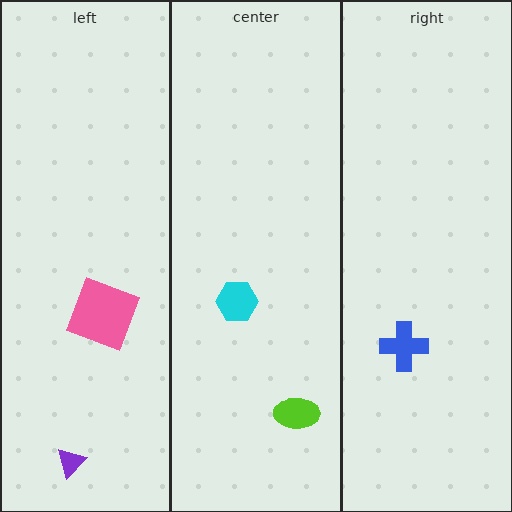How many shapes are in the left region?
2.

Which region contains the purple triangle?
The left region.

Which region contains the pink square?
The left region.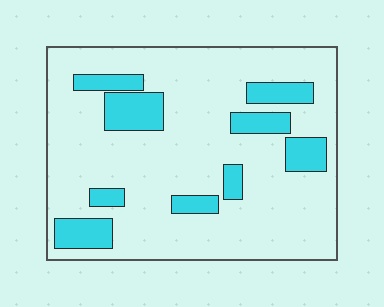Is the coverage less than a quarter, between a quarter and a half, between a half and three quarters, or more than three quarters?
Less than a quarter.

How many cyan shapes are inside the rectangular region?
9.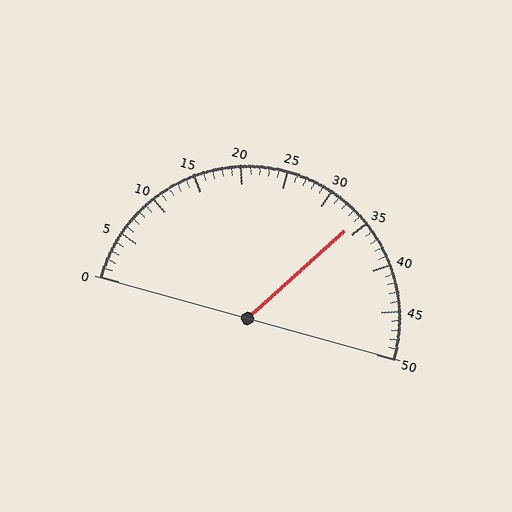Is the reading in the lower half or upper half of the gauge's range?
The reading is in the upper half of the range (0 to 50).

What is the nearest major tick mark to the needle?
The nearest major tick mark is 35.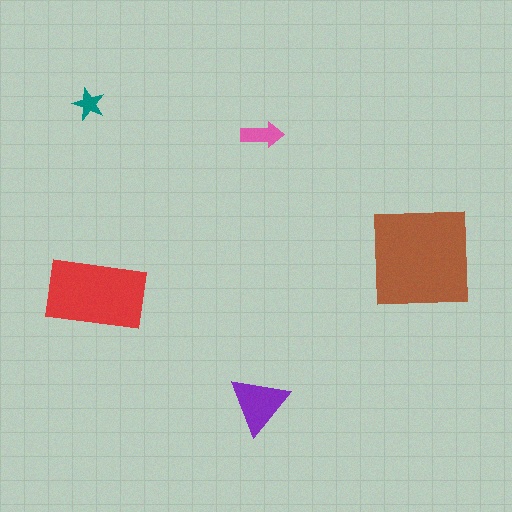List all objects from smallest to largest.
The teal star, the pink arrow, the purple triangle, the red rectangle, the brown square.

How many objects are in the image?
There are 5 objects in the image.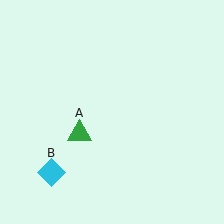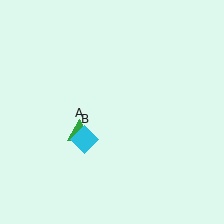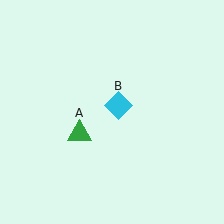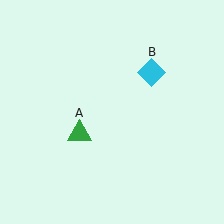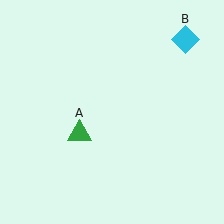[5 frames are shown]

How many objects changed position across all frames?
1 object changed position: cyan diamond (object B).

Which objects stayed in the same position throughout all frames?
Green triangle (object A) remained stationary.